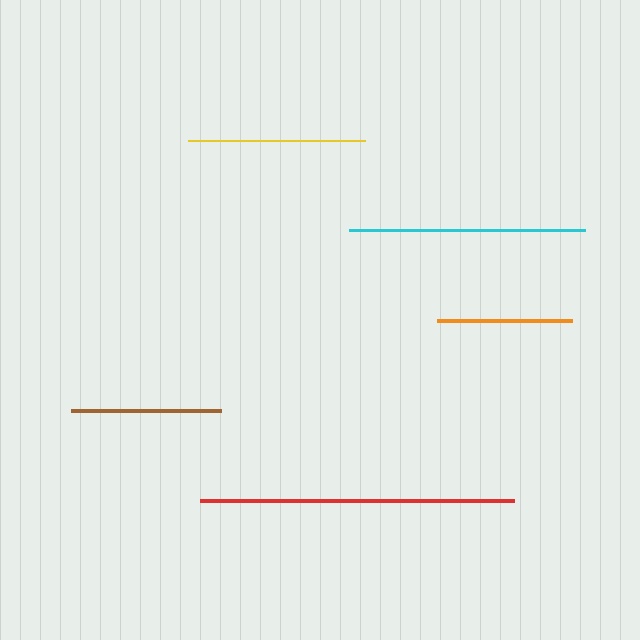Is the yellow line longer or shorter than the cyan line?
The cyan line is longer than the yellow line.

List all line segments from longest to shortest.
From longest to shortest: red, cyan, yellow, brown, orange.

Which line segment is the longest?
The red line is the longest at approximately 314 pixels.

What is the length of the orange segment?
The orange segment is approximately 135 pixels long.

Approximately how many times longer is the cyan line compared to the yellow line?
The cyan line is approximately 1.3 times the length of the yellow line.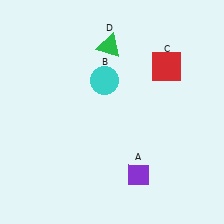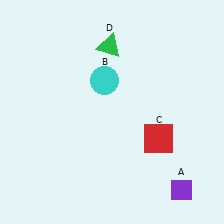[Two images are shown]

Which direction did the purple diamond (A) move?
The purple diamond (A) moved right.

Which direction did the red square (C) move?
The red square (C) moved down.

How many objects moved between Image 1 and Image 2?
2 objects moved between the two images.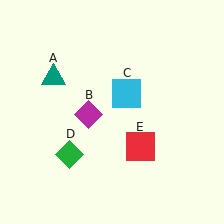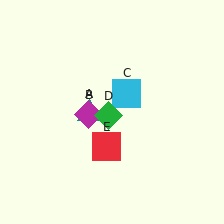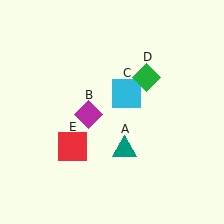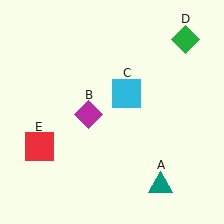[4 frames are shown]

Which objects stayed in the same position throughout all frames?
Magenta diamond (object B) and cyan square (object C) remained stationary.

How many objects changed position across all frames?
3 objects changed position: teal triangle (object A), green diamond (object D), red square (object E).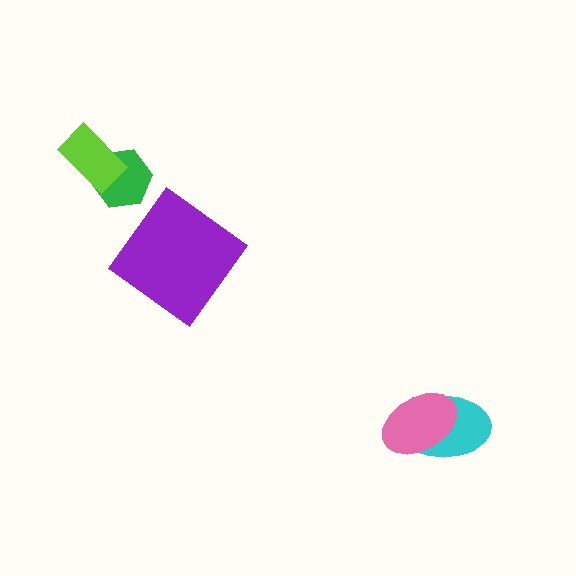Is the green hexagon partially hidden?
Yes, it is partially covered by another shape.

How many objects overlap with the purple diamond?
0 objects overlap with the purple diamond.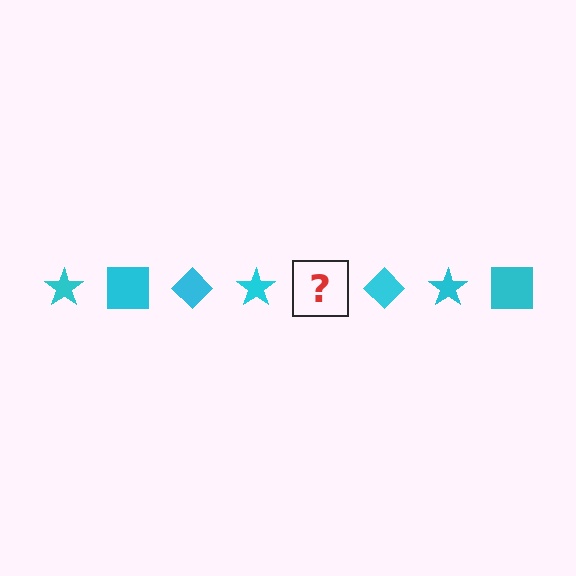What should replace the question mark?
The question mark should be replaced with a cyan square.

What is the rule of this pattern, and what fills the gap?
The rule is that the pattern cycles through star, square, diamond shapes in cyan. The gap should be filled with a cyan square.